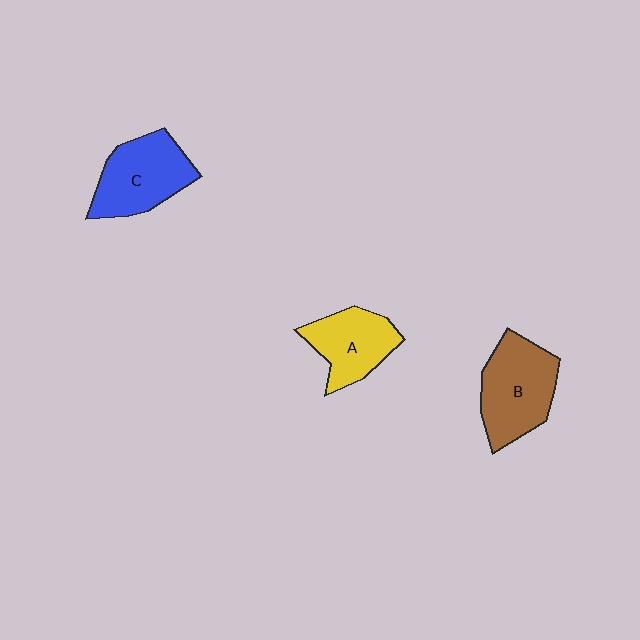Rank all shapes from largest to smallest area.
From largest to smallest: B (brown), C (blue), A (yellow).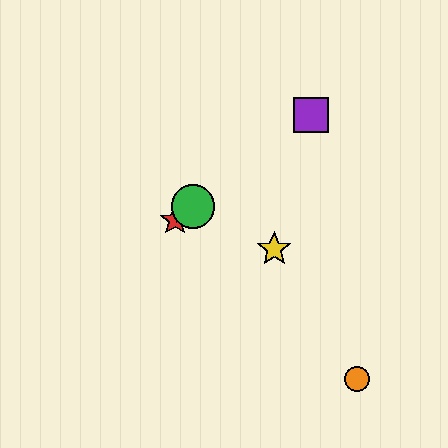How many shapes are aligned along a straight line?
4 shapes (the red star, the blue star, the green circle, the purple square) are aligned along a straight line.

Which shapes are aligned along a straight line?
The red star, the blue star, the green circle, the purple square are aligned along a straight line.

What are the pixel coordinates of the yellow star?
The yellow star is at (274, 249).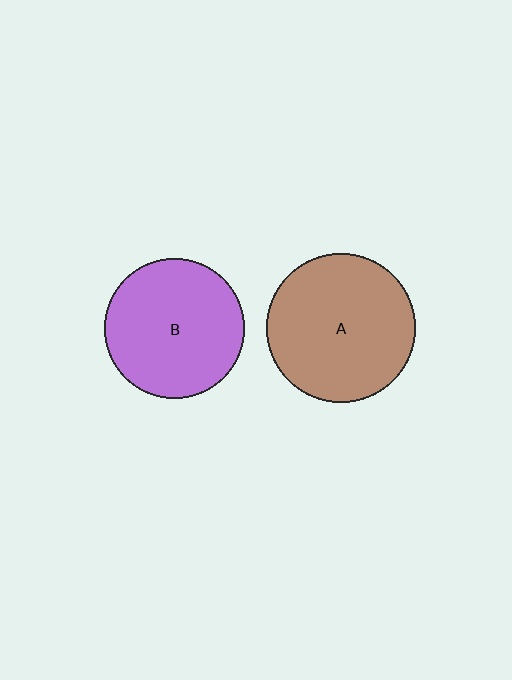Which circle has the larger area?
Circle A (brown).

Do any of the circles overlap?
No, none of the circles overlap.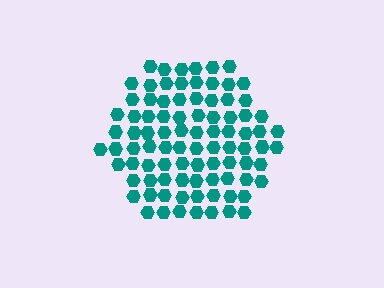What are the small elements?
The small elements are hexagons.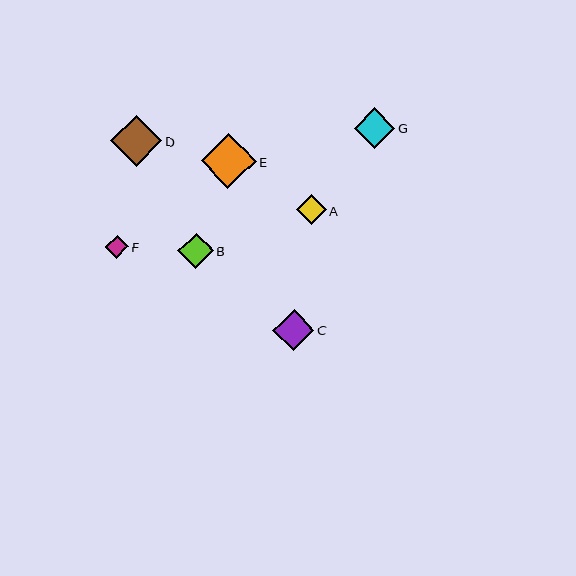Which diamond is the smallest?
Diamond F is the smallest with a size of approximately 23 pixels.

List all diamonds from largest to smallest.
From largest to smallest: E, D, C, G, B, A, F.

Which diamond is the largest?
Diamond E is the largest with a size of approximately 55 pixels.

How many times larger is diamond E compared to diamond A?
Diamond E is approximately 1.8 times the size of diamond A.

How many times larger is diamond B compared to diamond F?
Diamond B is approximately 1.5 times the size of diamond F.